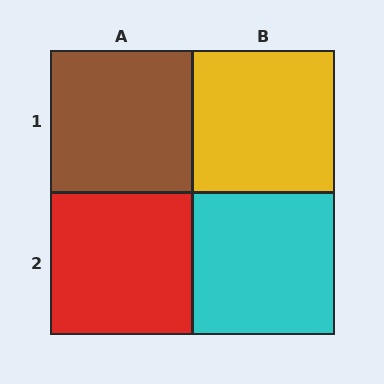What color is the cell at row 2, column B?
Cyan.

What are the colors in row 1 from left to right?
Brown, yellow.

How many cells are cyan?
1 cell is cyan.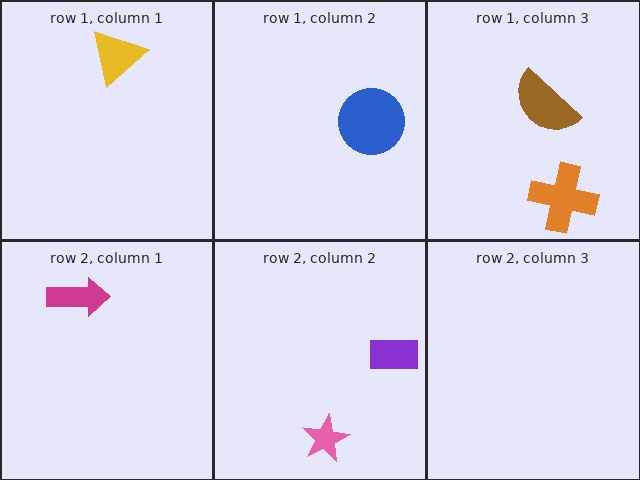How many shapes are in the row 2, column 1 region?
1.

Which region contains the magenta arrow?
The row 2, column 1 region.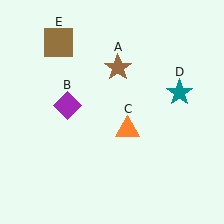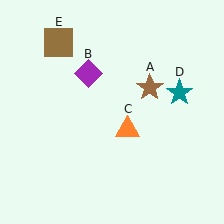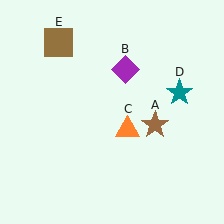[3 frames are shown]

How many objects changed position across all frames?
2 objects changed position: brown star (object A), purple diamond (object B).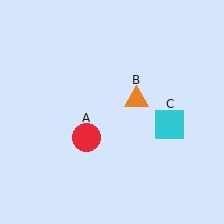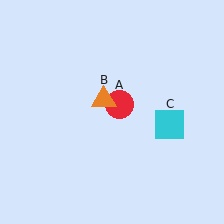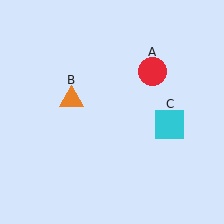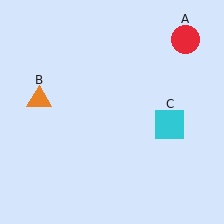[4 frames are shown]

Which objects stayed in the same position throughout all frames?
Cyan square (object C) remained stationary.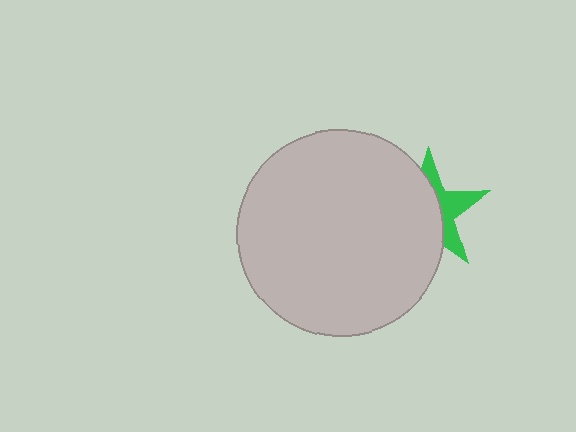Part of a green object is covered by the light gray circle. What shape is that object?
It is a star.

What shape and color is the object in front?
The object in front is a light gray circle.